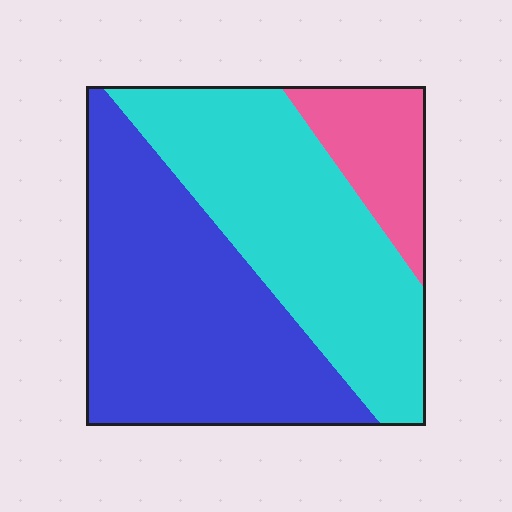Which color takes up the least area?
Pink, at roughly 15%.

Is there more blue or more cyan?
Blue.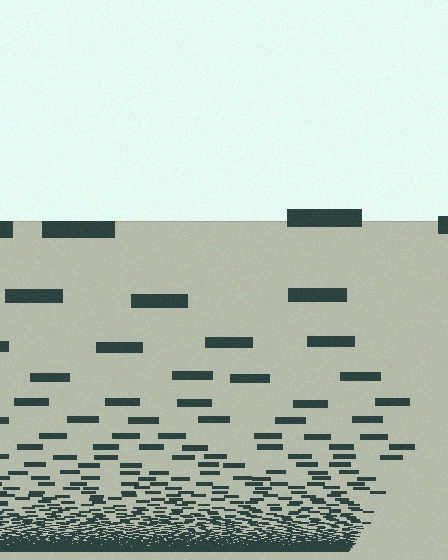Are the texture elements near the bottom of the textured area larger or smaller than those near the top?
Smaller. The gradient is inverted — elements near the bottom are smaller and denser.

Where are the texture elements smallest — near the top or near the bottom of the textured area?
Near the bottom.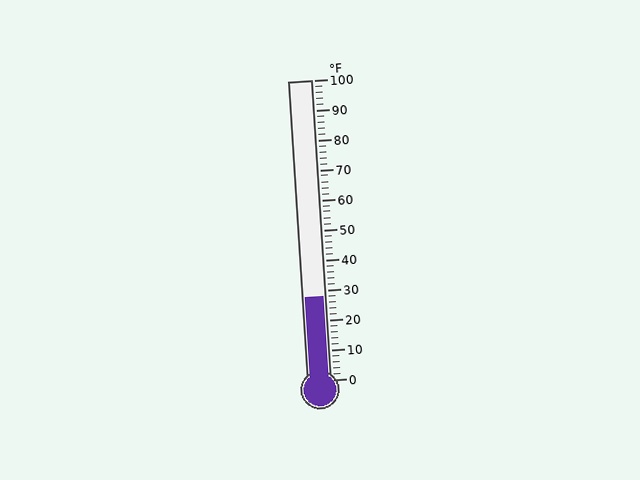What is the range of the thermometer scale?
The thermometer scale ranges from 0°F to 100°F.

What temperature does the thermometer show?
The thermometer shows approximately 28°F.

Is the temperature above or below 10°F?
The temperature is above 10°F.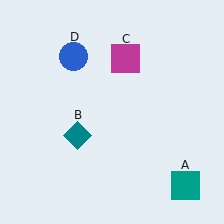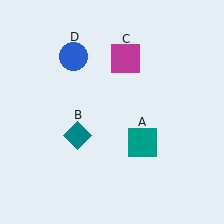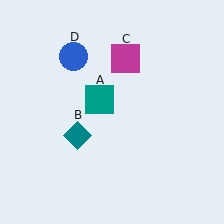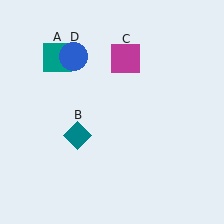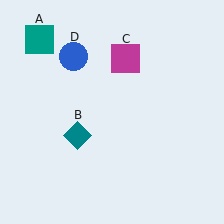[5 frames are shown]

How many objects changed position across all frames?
1 object changed position: teal square (object A).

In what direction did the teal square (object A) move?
The teal square (object A) moved up and to the left.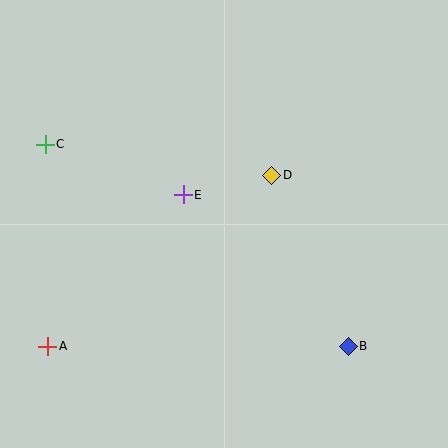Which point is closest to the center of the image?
Point E at (183, 195) is closest to the center.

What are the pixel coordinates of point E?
Point E is at (183, 195).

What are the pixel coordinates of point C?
Point C is at (45, 144).